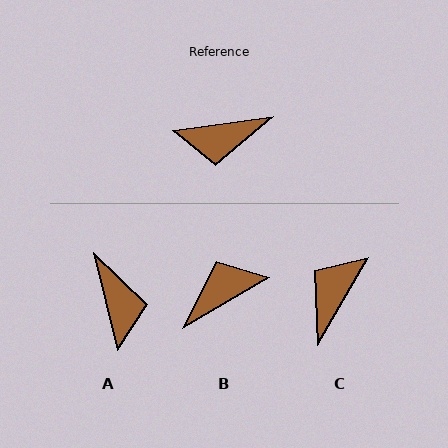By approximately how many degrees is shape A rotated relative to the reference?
Approximately 96 degrees counter-clockwise.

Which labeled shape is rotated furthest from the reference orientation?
B, about 157 degrees away.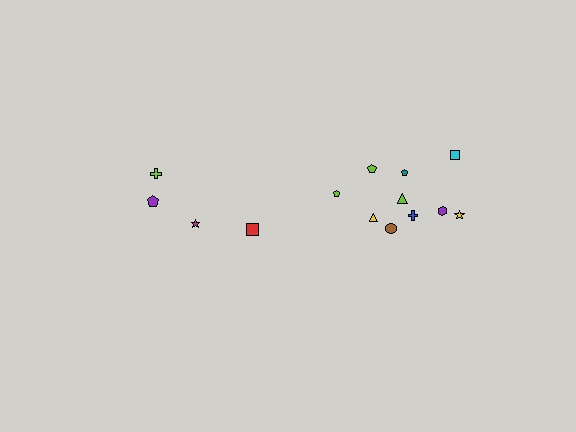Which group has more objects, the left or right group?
The right group.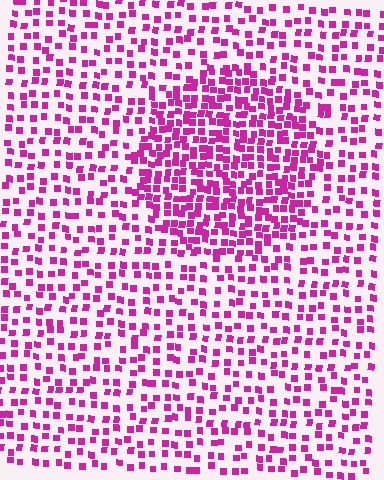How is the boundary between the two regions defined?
The boundary is defined by a change in element density (approximately 2.0x ratio). All elements are the same color, size, and shape.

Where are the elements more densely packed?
The elements are more densely packed inside the circle boundary.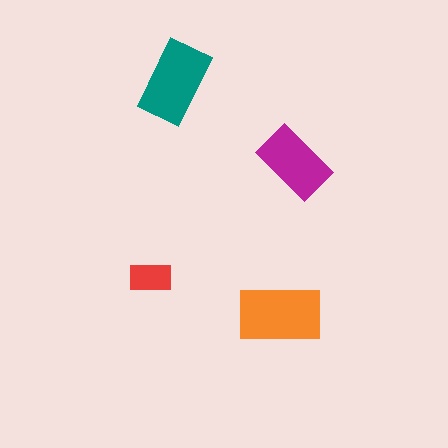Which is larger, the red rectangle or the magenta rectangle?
The magenta one.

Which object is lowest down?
The orange rectangle is bottommost.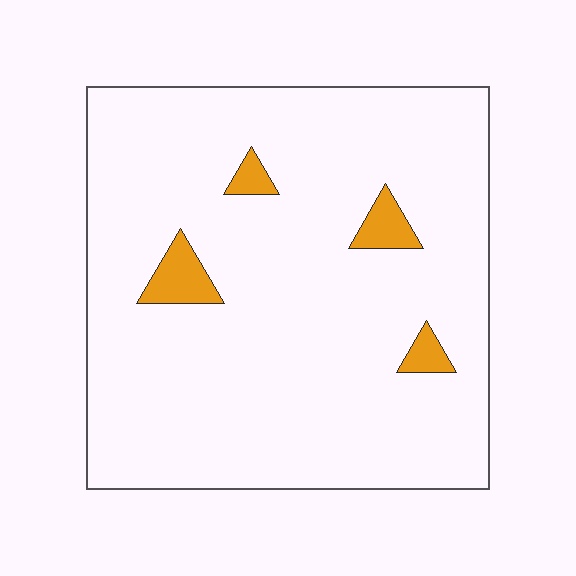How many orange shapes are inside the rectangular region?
4.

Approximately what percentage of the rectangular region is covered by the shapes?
Approximately 5%.